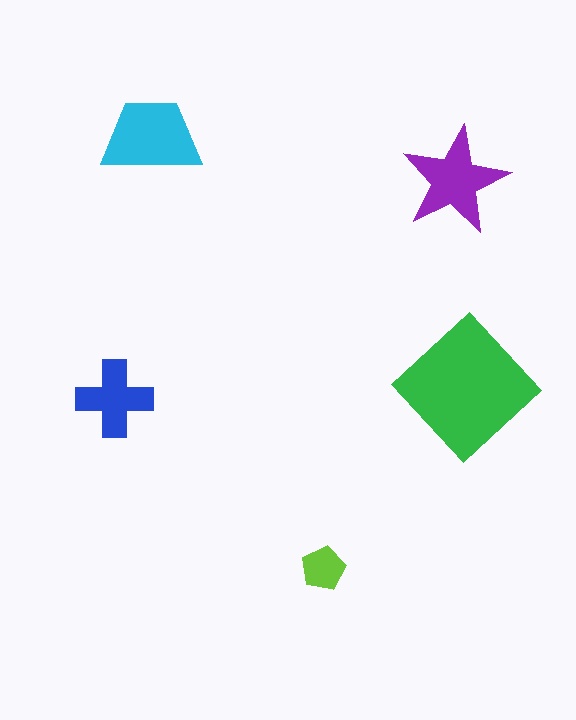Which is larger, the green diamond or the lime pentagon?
The green diamond.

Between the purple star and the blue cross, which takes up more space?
The purple star.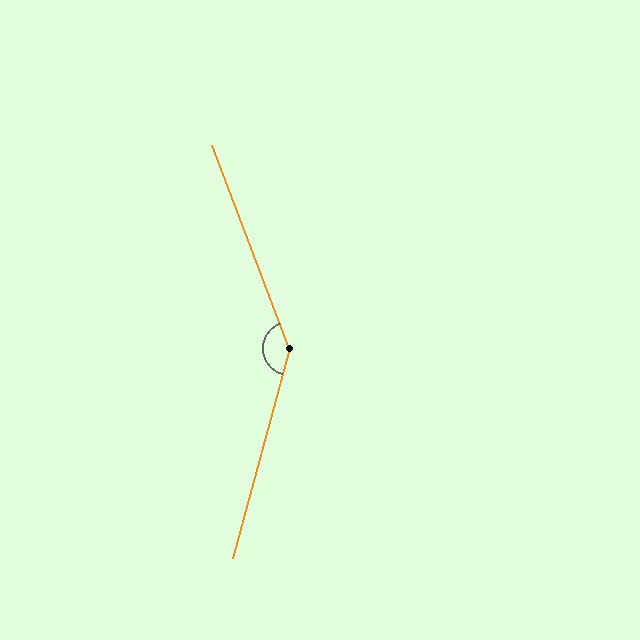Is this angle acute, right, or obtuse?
It is obtuse.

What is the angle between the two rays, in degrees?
Approximately 144 degrees.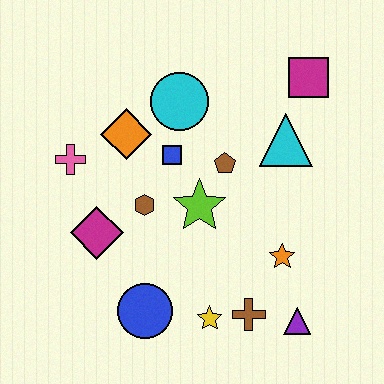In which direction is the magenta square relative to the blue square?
The magenta square is to the right of the blue square.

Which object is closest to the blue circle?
The yellow star is closest to the blue circle.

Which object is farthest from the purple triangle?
The pink cross is farthest from the purple triangle.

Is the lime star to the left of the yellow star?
Yes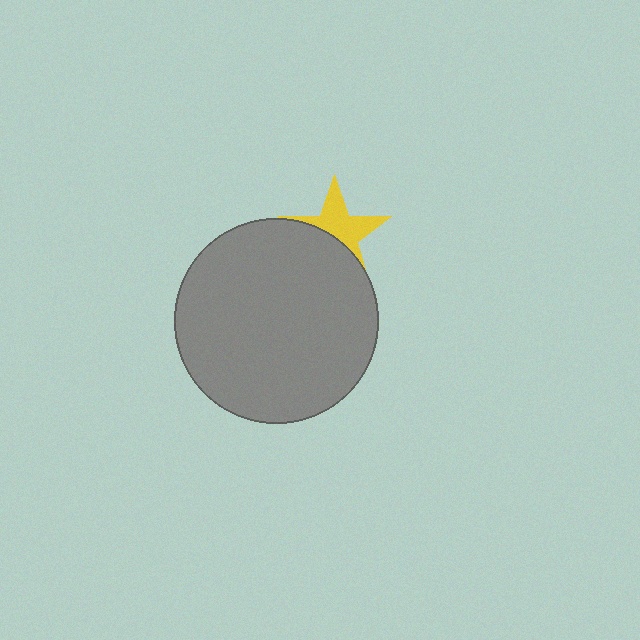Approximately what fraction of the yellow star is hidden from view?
Roughly 47% of the yellow star is hidden behind the gray circle.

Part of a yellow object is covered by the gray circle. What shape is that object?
It is a star.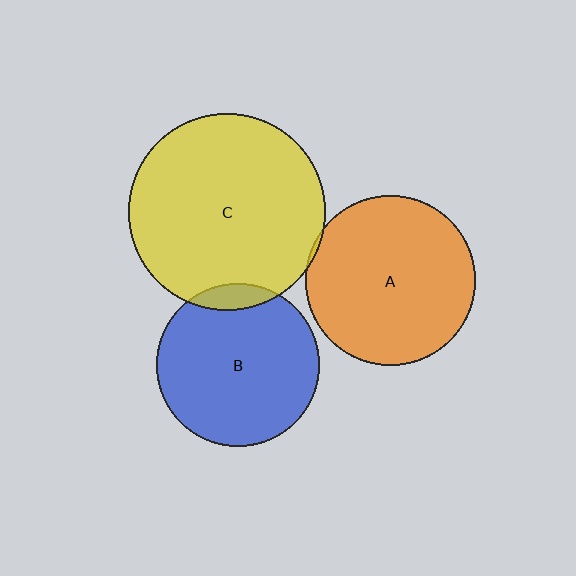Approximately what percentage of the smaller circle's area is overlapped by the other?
Approximately 10%.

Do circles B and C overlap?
Yes.